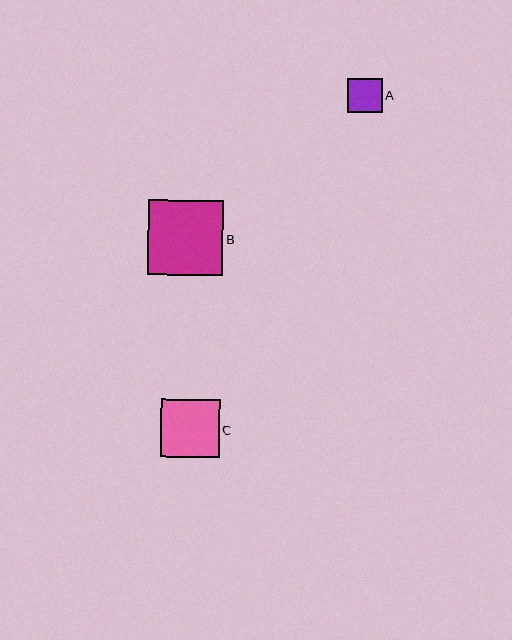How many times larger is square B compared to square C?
Square B is approximately 1.3 times the size of square C.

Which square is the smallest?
Square A is the smallest with a size of approximately 34 pixels.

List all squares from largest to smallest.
From largest to smallest: B, C, A.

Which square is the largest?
Square B is the largest with a size of approximately 75 pixels.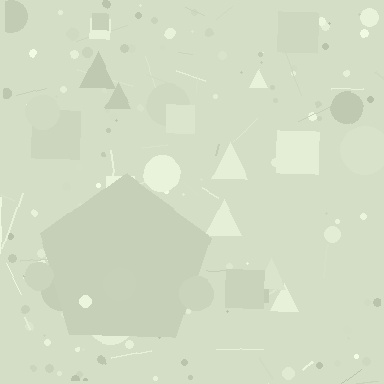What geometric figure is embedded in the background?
A pentagon is embedded in the background.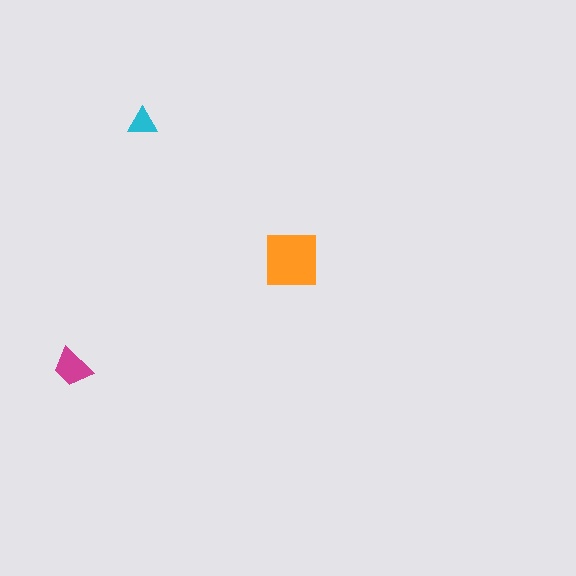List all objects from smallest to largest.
The cyan triangle, the magenta trapezoid, the orange square.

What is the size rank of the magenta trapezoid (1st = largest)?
2nd.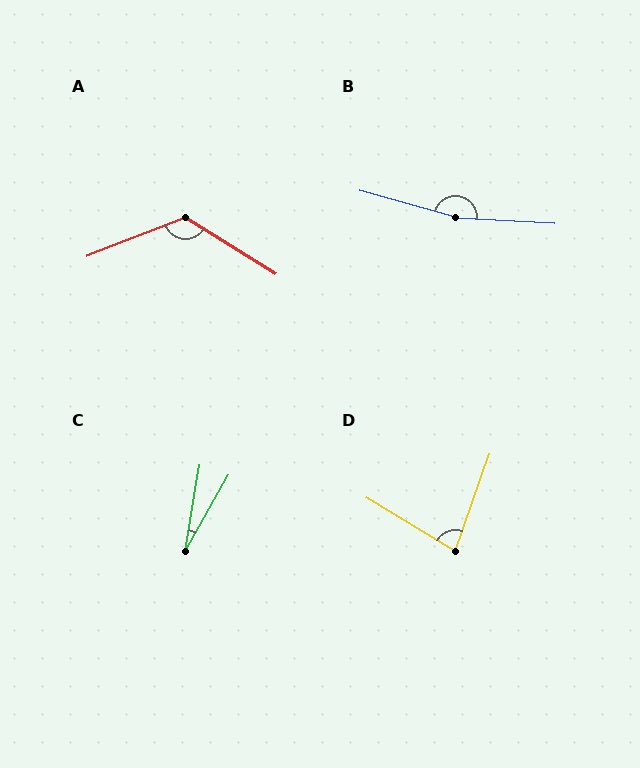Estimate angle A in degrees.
Approximately 127 degrees.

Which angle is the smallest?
C, at approximately 20 degrees.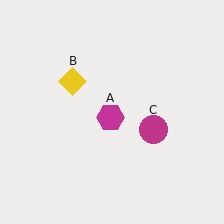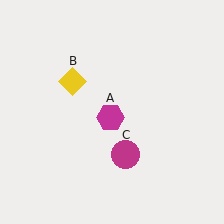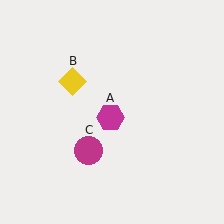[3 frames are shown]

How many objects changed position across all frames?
1 object changed position: magenta circle (object C).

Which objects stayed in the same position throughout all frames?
Magenta hexagon (object A) and yellow diamond (object B) remained stationary.